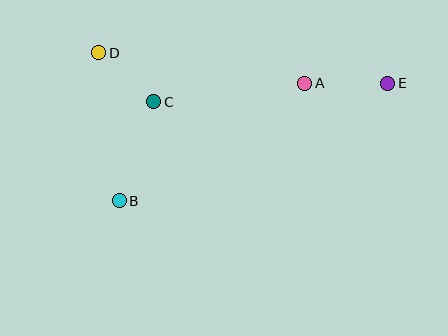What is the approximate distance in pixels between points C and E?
The distance between C and E is approximately 235 pixels.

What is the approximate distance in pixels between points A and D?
The distance between A and D is approximately 208 pixels.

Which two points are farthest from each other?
Points B and E are farthest from each other.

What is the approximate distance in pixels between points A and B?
The distance between A and B is approximately 220 pixels.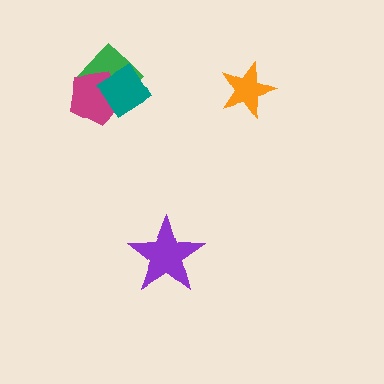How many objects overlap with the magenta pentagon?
2 objects overlap with the magenta pentagon.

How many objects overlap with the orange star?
0 objects overlap with the orange star.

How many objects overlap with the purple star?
0 objects overlap with the purple star.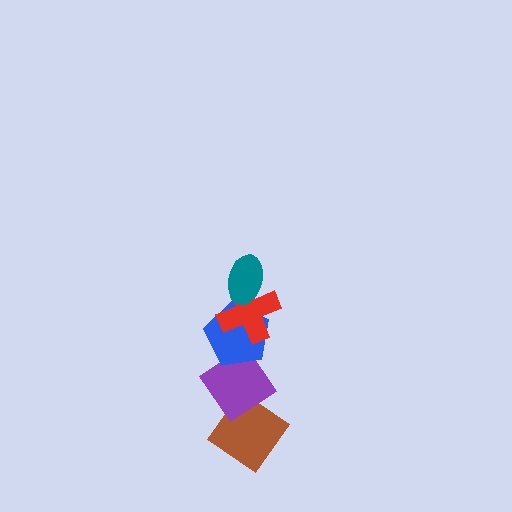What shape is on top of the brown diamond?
The purple diamond is on top of the brown diamond.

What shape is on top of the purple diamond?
The blue pentagon is on top of the purple diamond.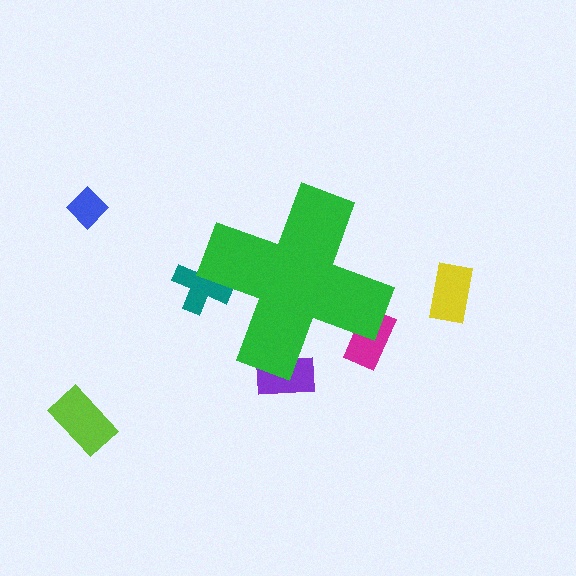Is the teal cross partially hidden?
Yes, the teal cross is partially hidden behind the green cross.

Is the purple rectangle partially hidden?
Yes, the purple rectangle is partially hidden behind the green cross.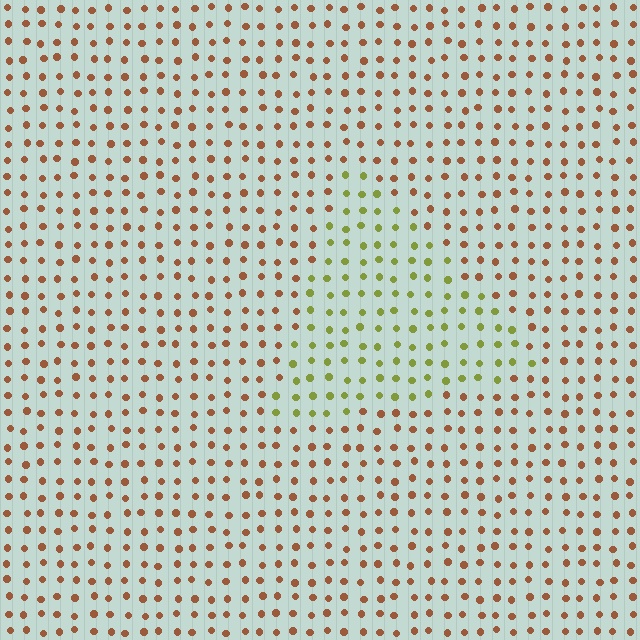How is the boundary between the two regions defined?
The boundary is defined purely by a slight shift in hue (about 56 degrees). Spacing, size, and orientation are identical on both sides.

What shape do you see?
I see a triangle.